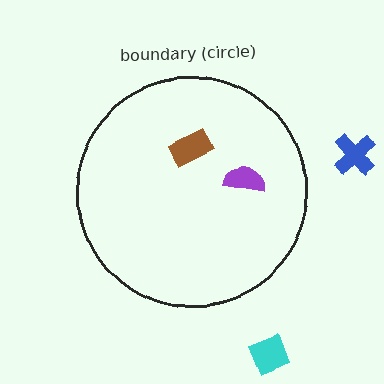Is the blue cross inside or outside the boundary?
Outside.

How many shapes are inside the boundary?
2 inside, 2 outside.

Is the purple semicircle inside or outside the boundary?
Inside.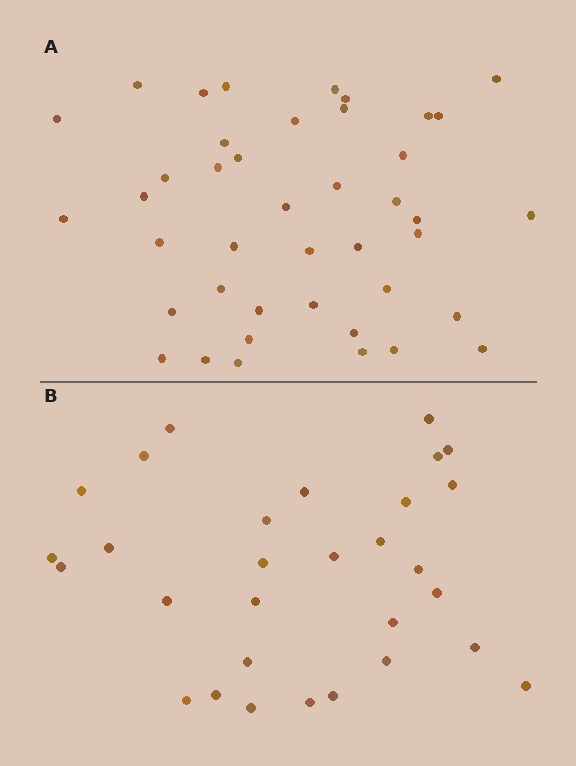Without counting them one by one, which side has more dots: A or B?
Region A (the top region) has more dots.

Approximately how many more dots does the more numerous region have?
Region A has roughly 12 or so more dots than region B.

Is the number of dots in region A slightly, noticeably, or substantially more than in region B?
Region A has noticeably more, but not dramatically so. The ratio is roughly 1.4 to 1.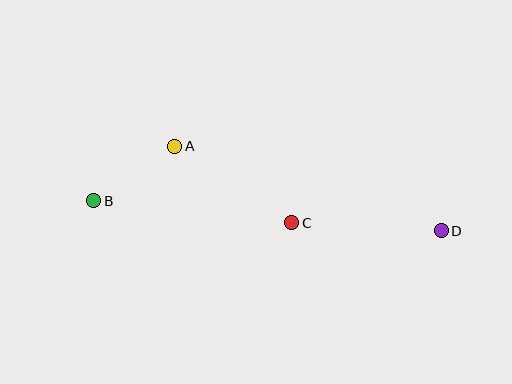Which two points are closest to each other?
Points A and B are closest to each other.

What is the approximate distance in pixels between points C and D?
The distance between C and D is approximately 149 pixels.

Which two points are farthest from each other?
Points B and D are farthest from each other.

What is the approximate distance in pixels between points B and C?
The distance between B and C is approximately 199 pixels.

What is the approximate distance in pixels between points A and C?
The distance between A and C is approximately 140 pixels.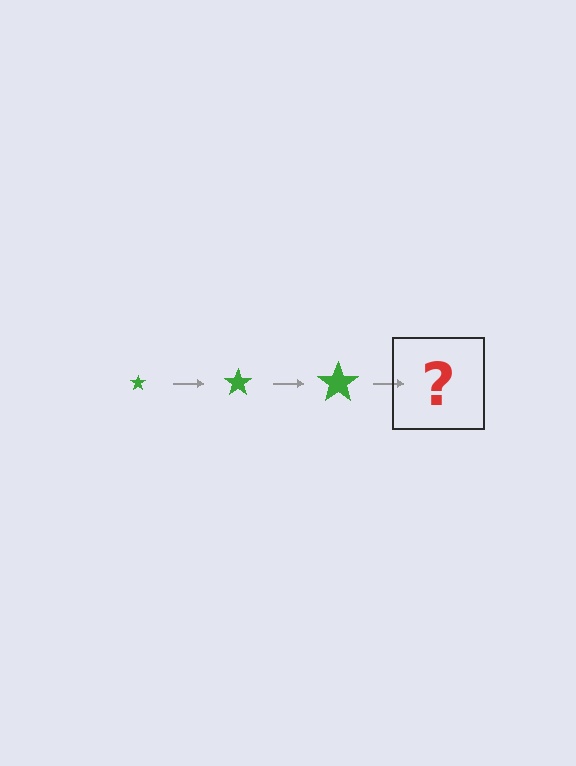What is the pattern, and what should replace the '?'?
The pattern is that the star gets progressively larger each step. The '?' should be a green star, larger than the previous one.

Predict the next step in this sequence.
The next step is a green star, larger than the previous one.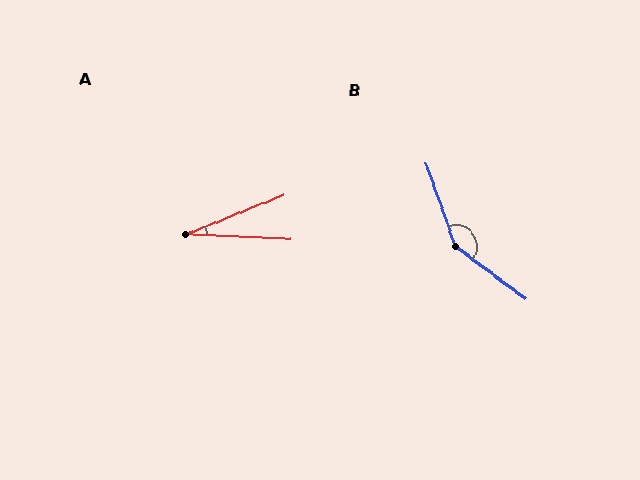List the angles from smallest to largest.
A (24°), B (146°).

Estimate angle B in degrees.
Approximately 146 degrees.